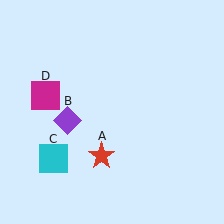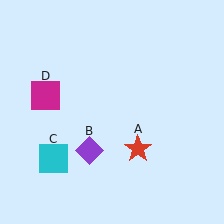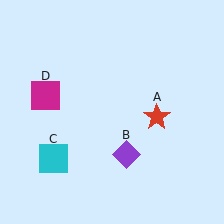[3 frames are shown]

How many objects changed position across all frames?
2 objects changed position: red star (object A), purple diamond (object B).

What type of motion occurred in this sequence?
The red star (object A), purple diamond (object B) rotated counterclockwise around the center of the scene.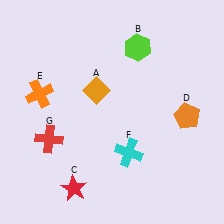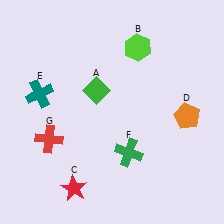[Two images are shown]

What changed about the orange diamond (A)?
In Image 1, A is orange. In Image 2, it changed to green.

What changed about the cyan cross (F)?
In Image 1, F is cyan. In Image 2, it changed to green.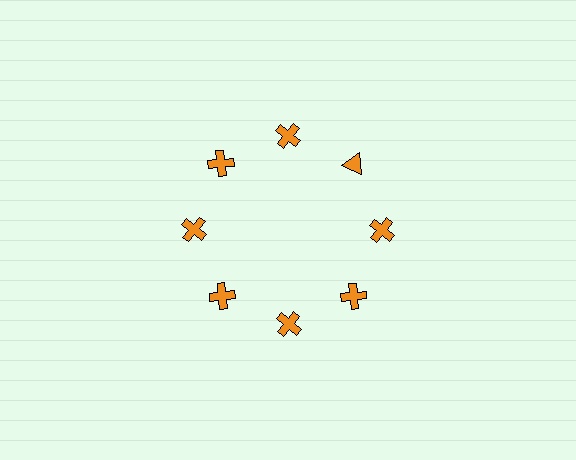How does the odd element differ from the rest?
It has a different shape: triangle instead of cross.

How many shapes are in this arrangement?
There are 8 shapes arranged in a ring pattern.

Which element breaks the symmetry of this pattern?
The orange triangle at roughly the 2 o'clock position breaks the symmetry. All other shapes are orange crosses.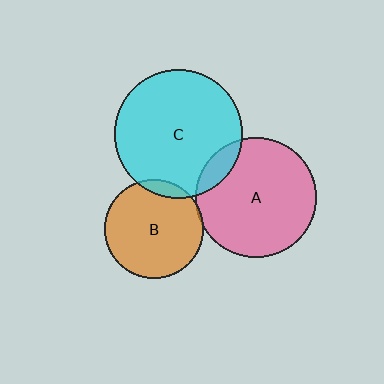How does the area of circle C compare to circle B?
Approximately 1.7 times.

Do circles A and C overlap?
Yes.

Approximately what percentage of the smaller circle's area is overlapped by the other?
Approximately 10%.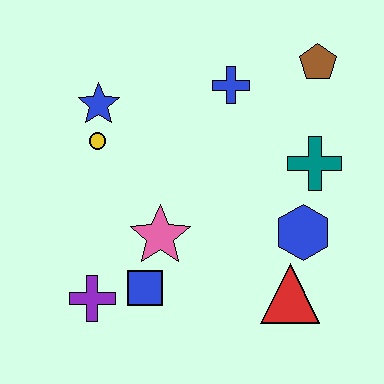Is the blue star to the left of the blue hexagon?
Yes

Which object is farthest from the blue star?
The red triangle is farthest from the blue star.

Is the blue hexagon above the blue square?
Yes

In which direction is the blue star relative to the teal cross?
The blue star is to the left of the teal cross.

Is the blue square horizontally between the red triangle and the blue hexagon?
No